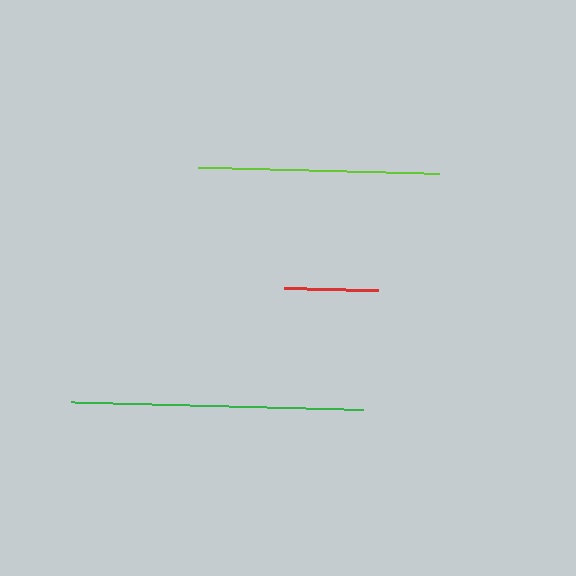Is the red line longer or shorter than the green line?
The green line is longer than the red line.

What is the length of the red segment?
The red segment is approximately 94 pixels long.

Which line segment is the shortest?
The red line is the shortest at approximately 94 pixels.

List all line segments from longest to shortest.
From longest to shortest: green, lime, red.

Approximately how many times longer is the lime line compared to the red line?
The lime line is approximately 2.6 times the length of the red line.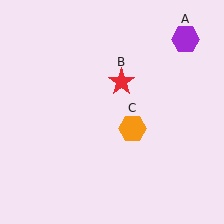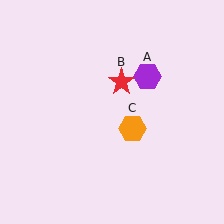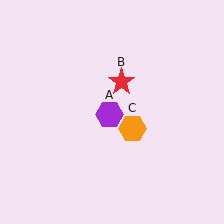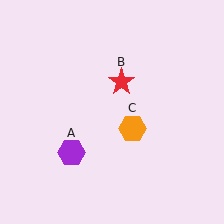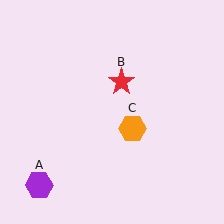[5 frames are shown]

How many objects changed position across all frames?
1 object changed position: purple hexagon (object A).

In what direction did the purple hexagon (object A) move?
The purple hexagon (object A) moved down and to the left.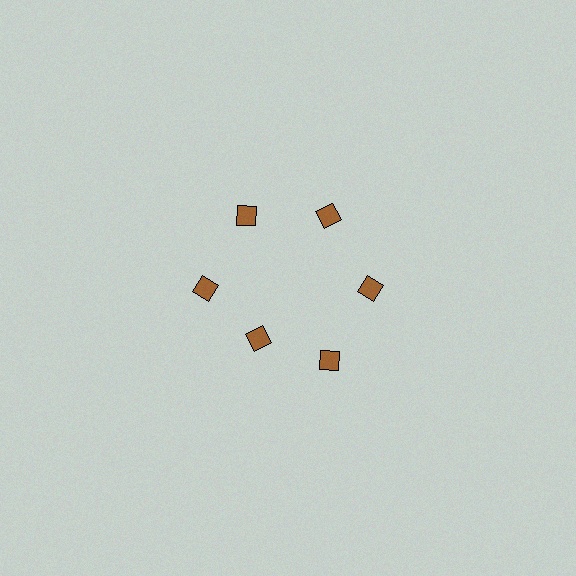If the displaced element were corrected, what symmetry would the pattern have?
It would have 6-fold rotational symmetry — the pattern would map onto itself every 60 degrees.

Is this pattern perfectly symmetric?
No. The 6 brown diamonds are arranged in a ring, but one element near the 7 o'clock position is pulled inward toward the center, breaking the 6-fold rotational symmetry.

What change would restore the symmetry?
The symmetry would be restored by moving it outward, back onto the ring so that all 6 diamonds sit at equal angles and equal distance from the center.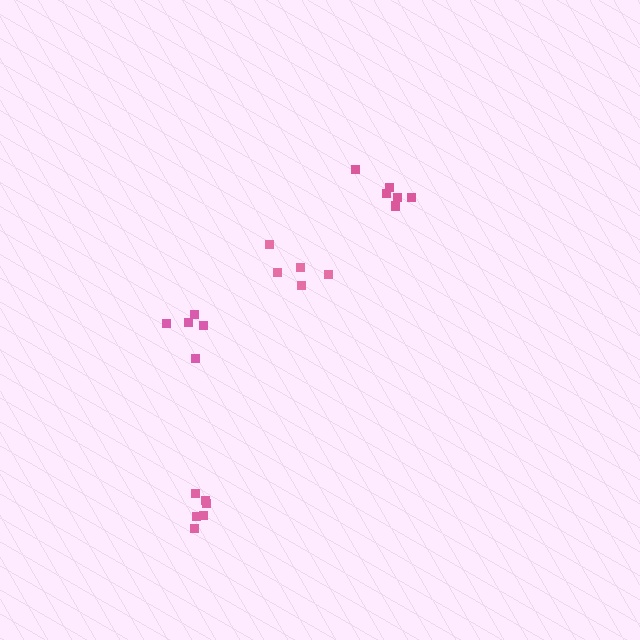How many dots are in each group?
Group 1: 6 dots, Group 2: 5 dots, Group 3: 6 dots, Group 4: 5 dots (22 total).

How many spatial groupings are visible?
There are 4 spatial groupings.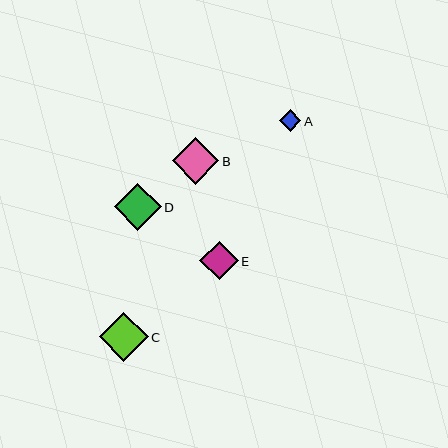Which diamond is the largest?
Diamond C is the largest with a size of approximately 49 pixels.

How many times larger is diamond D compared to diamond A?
Diamond D is approximately 2.2 times the size of diamond A.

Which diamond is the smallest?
Diamond A is the smallest with a size of approximately 22 pixels.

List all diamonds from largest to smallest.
From largest to smallest: C, D, B, E, A.